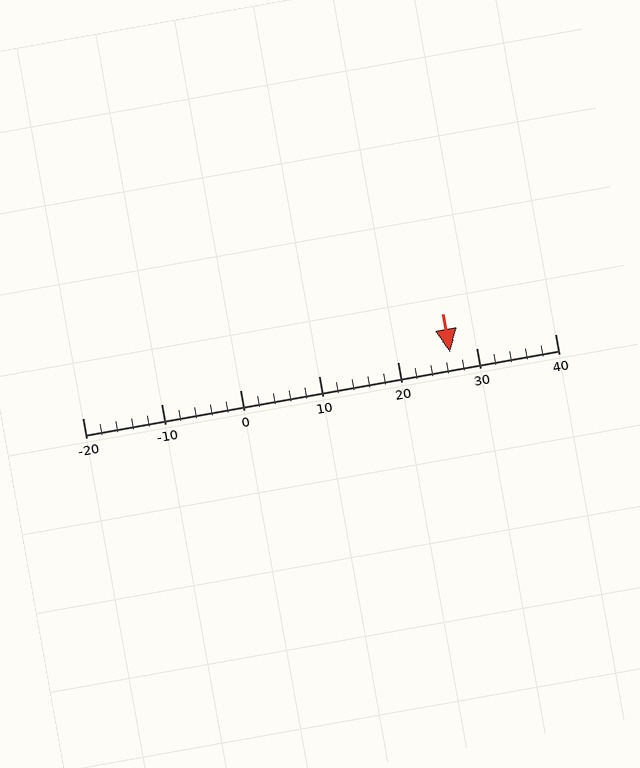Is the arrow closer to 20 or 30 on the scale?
The arrow is closer to 30.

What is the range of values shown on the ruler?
The ruler shows values from -20 to 40.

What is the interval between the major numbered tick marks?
The major tick marks are spaced 10 units apart.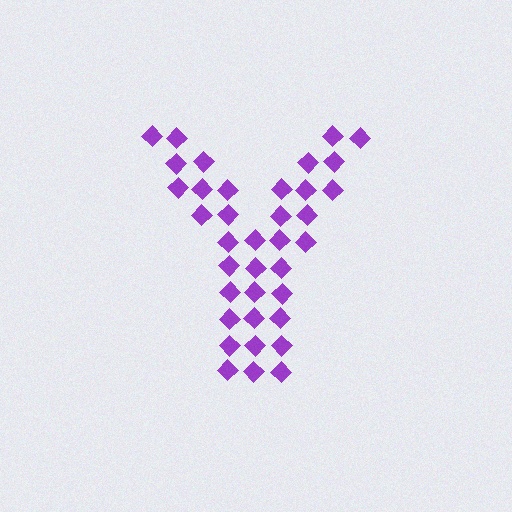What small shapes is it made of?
It is made of small diamonds.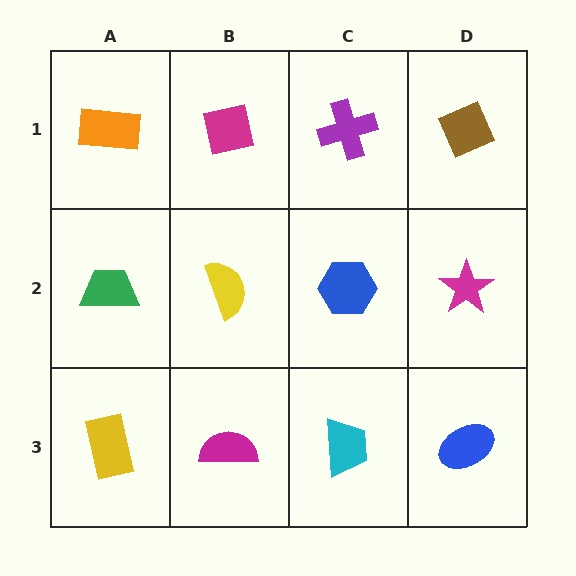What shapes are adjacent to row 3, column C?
A blue hexagon (row 2, column C), a magenta semicircle (row 3, column B), a blue ellipse (row 3, column D).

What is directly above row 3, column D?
A magenta star.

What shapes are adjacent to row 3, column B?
A yellow semicircle (row 2, column B), a yellow rectangle (row 3, column A), a cyan trapezoid (row 3, column C).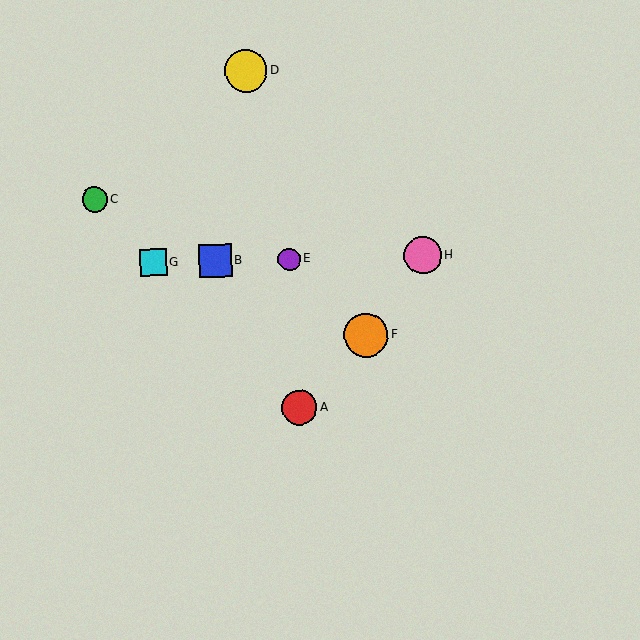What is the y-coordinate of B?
Object B is at y≈261.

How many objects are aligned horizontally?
4 objects (B, E, G, H) are aligned horizontally.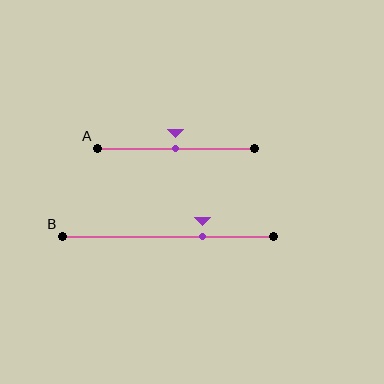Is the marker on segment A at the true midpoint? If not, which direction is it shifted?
Yes, the marker on segment A is at the true midpoint.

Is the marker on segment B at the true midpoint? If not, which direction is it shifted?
No, the marker on segment B is shifted to the right by about 16% of the segment length.